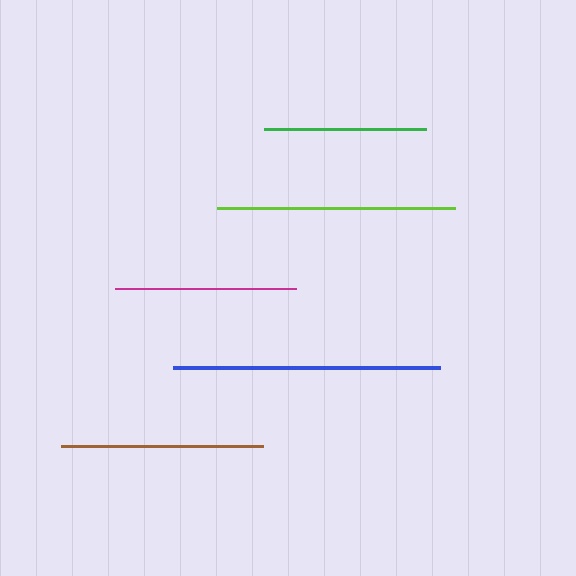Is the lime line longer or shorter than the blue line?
The blue line is longer than the lime line.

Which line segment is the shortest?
The green line is the shortest at approximately 162 pixels.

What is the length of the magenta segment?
The magenta segment is approximately 181 pixels long.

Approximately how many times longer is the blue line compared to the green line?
The blue line is approximately 1.7 times the length of the green line.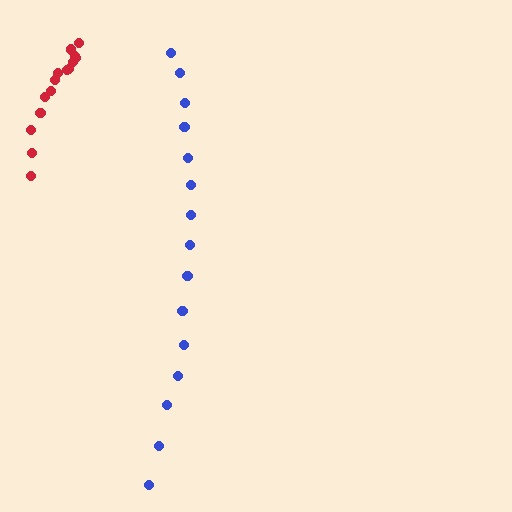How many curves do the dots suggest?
There are 2 distinct paths.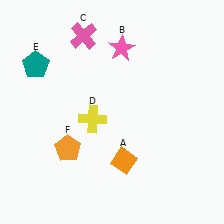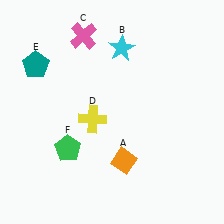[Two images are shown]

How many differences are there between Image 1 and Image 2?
There are 2 differences between the two images.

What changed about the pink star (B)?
In Image 1, B is pink. In Image 2, it changed to cyan.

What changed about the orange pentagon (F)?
In Image 1, F is orange. In Image 2, it changed to green.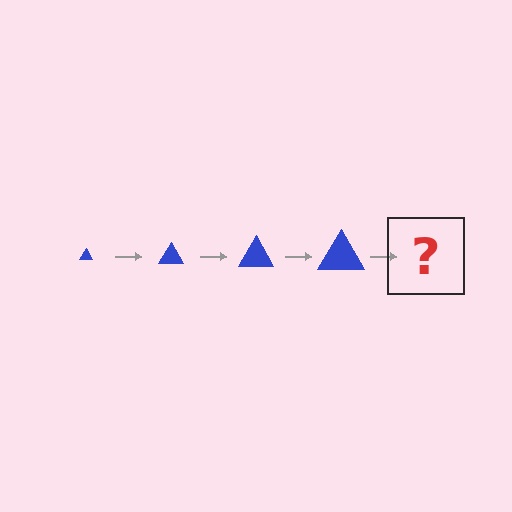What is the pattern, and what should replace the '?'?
The pattern is that the triangle gets progressively larger each step. The '?' should be a blue triangle, larger than the previous one.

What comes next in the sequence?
The next element should be a blue triangle, larger than the previous one.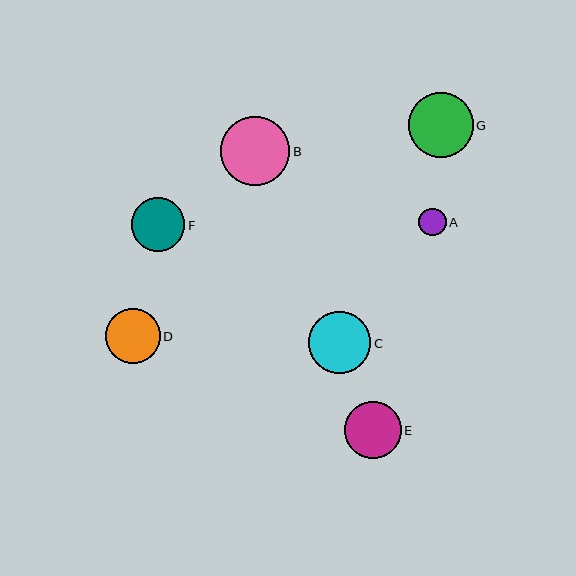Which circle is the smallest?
Circle A is the smallest with a size of approximately 27 pixels.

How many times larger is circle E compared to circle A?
Circle E is approximately 2.1 times the size of circle A.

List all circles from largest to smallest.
From largest to smallest: B, G, C, E, D, F, A.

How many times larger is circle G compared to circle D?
Circle G is approximately 1.2 times the size of circle D.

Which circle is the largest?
Circle B is the largest with a size of approximately 69 pixels.